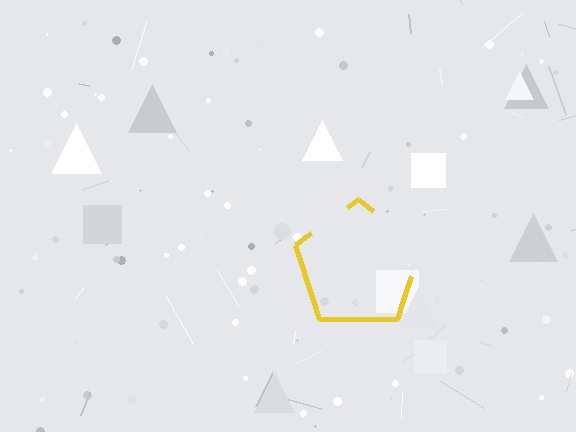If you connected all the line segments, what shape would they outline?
They would outline a pentagon.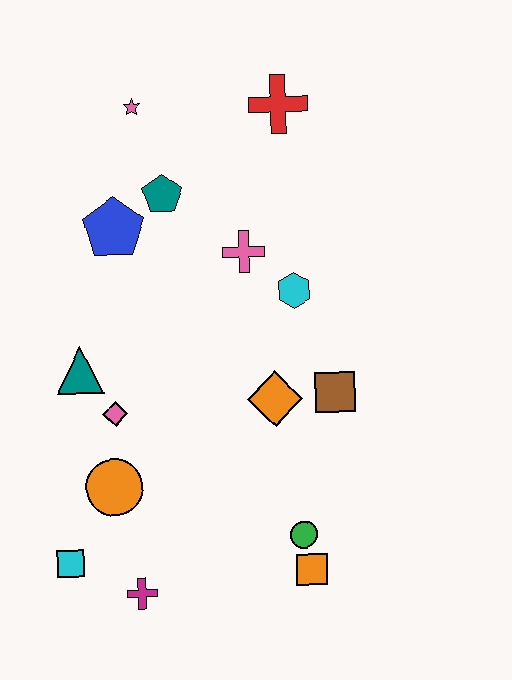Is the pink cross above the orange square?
Yes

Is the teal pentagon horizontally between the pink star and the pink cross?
Yes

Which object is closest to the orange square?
The green circle is closest to the orange square.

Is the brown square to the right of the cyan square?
Yes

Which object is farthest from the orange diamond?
The pink star is farthest from the orange diamond.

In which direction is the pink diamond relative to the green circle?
The pink diamond is to the left of the green circle.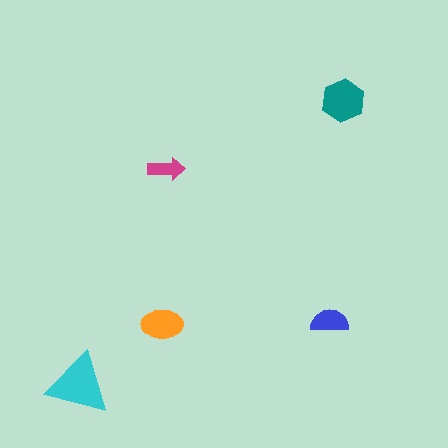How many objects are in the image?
There are 5 objects in the image.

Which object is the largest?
The cyan triangle.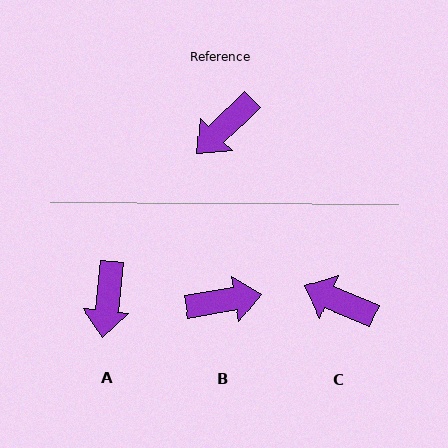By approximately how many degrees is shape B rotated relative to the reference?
Approximately 145 degrees counter-clockwise.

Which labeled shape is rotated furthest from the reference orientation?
B, about 145 degrees away.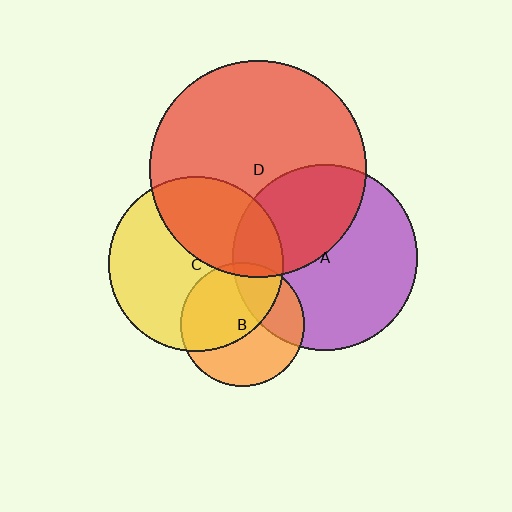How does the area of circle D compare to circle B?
Approximately 3.1 times.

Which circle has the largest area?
Circle D (red).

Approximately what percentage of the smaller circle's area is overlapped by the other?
Approximately 5%.